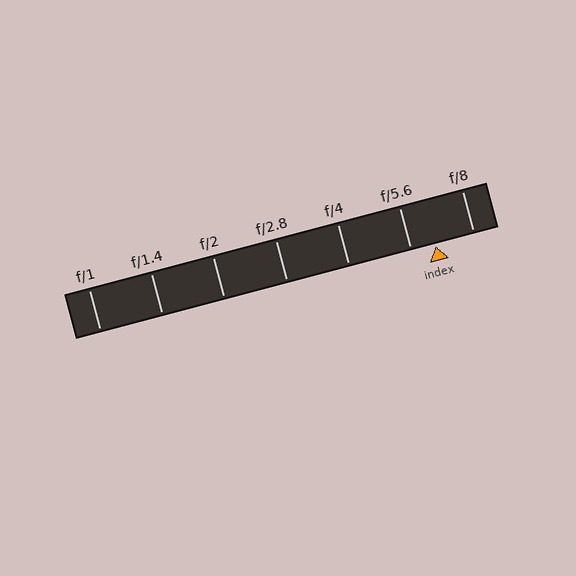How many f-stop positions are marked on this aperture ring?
There are 7 f-stop positions marked.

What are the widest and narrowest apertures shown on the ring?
The widest aperture shown is f/1 and the narrowest is f/8.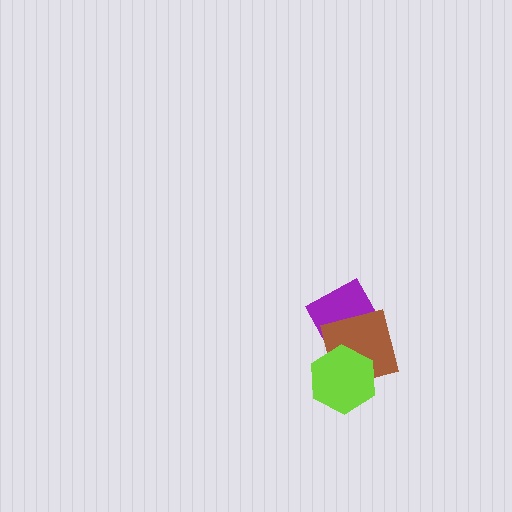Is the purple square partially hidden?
Yes, it is partially covered by another shape.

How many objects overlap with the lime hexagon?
1 object overlaps with the lime hexagon.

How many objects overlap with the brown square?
2 objects overlap with the brown square.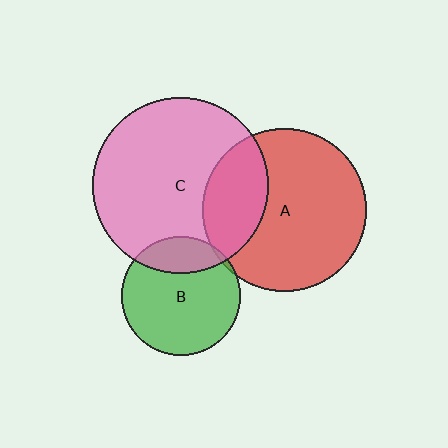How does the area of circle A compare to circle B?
Approximately 1.9 times.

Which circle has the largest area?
Circle C (pink).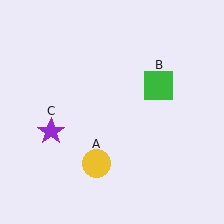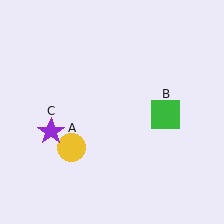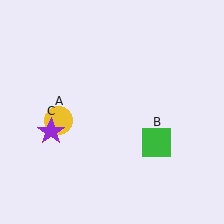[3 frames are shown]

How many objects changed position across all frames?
2 objects changed position: yellow circle (object A), green square (object B).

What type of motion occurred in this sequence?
The yellow circle (object A), green square (object B) rotated clockwise around the center of the scene.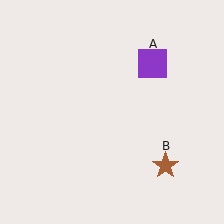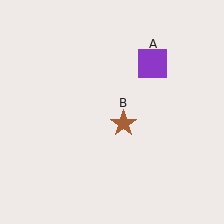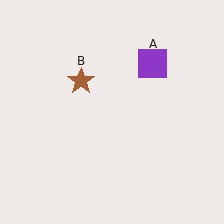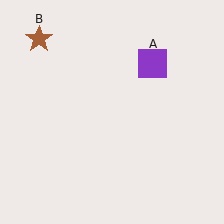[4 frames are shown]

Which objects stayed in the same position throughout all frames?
Purple square (object A) remained stationary.